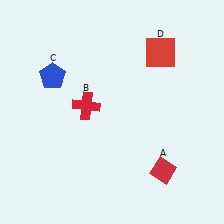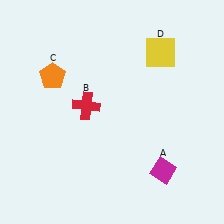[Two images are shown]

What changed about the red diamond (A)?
In Image 1, A is red. In Image 2, it changed to magenta.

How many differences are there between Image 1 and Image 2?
There are 3 differences between the two images.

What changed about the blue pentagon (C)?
In Image 1, C is blue. In Image 2, it changed to orange.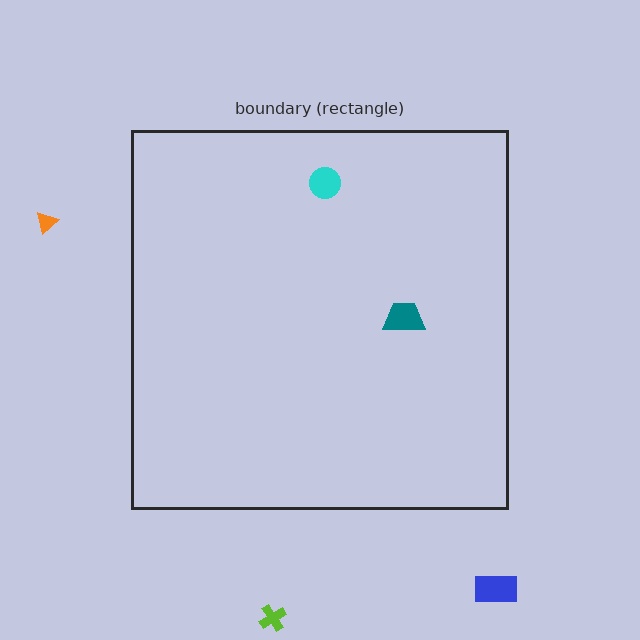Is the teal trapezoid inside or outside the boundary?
Inside.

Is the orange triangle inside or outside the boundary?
Outside.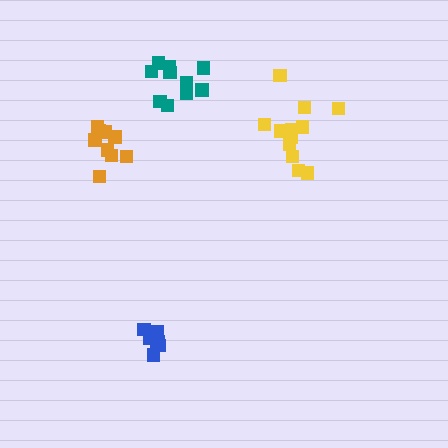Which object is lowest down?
The blue cluster is bottommost.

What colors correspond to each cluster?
The clusters are colored: blue, teal, orange, yellow.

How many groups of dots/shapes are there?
There are 4 groups.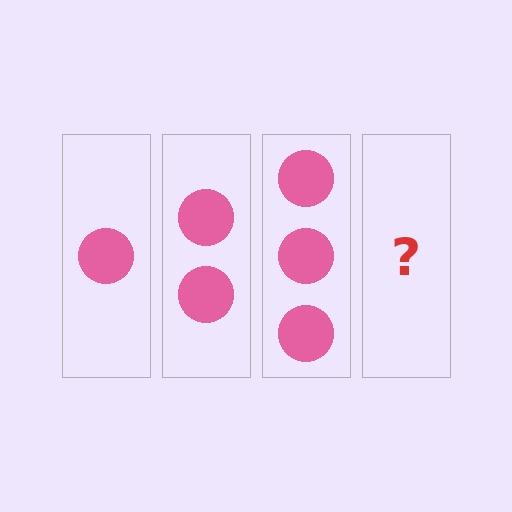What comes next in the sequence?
The next element should be 4 circles.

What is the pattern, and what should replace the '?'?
The pattern is that each step adds one more circle. The '?' should be 4 circles.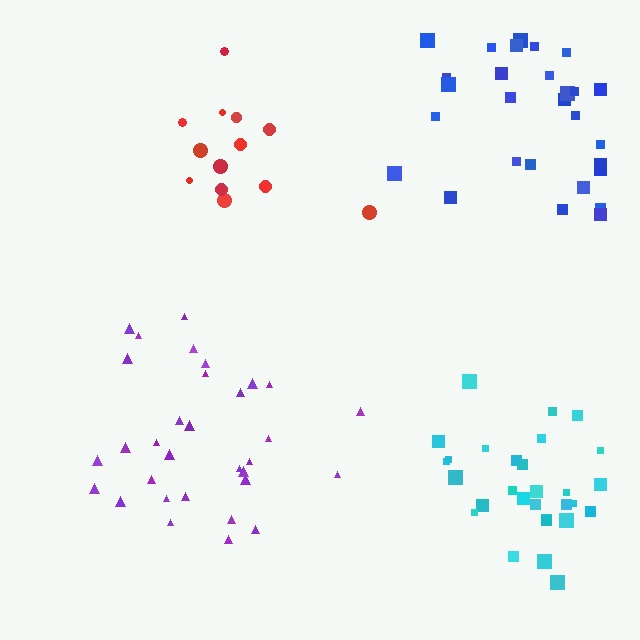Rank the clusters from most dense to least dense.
cyan, blue, purple, red.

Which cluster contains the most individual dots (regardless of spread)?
Purple (32).